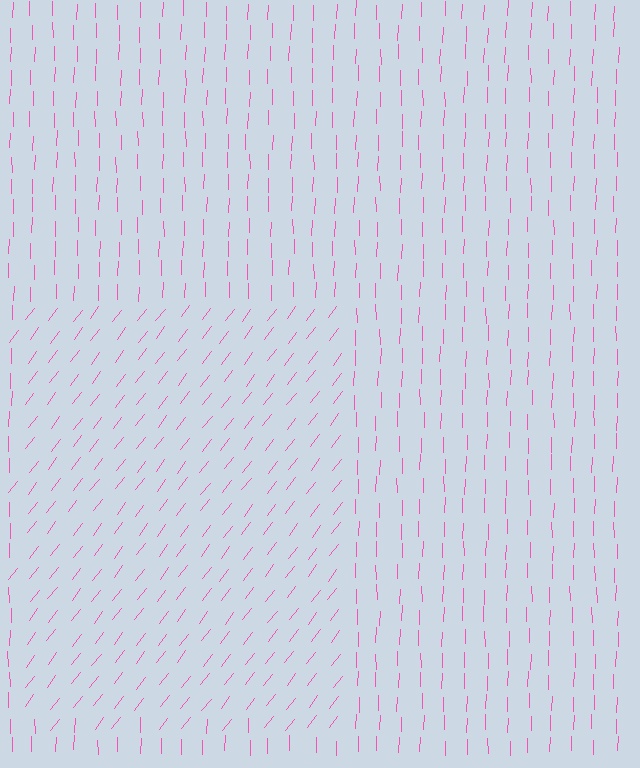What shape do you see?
I see a rectangle.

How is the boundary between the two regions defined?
The boundary is defined purely by a change in line orientation (approximately 36 degrees difference). All lines are the same color and thickness.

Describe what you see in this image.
The image is filled with small pink line segments. A rectangle region in the image has lines oriented differently from the surrounding lines, creating a visible texture boundary.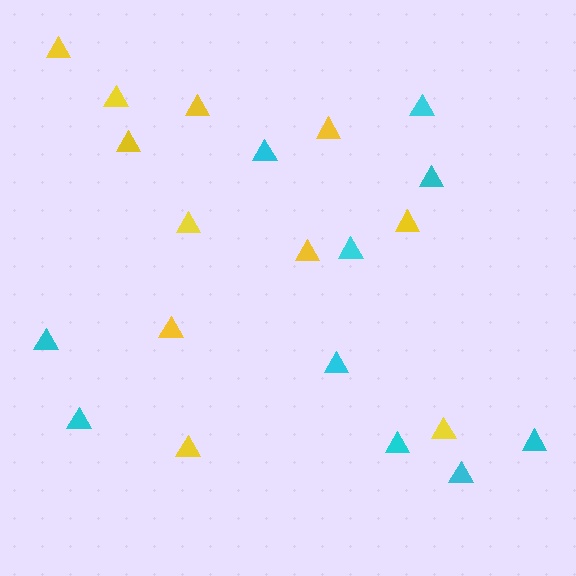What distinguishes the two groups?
There are 2 groups: one group of yellow triangles (11) and one group of cyan triangles (10).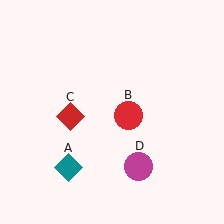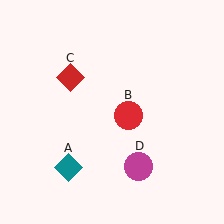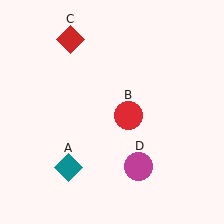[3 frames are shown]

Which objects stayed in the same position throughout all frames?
Teal diamond (object A) and red circle (object B) and magenta circle (object D) remained stationary.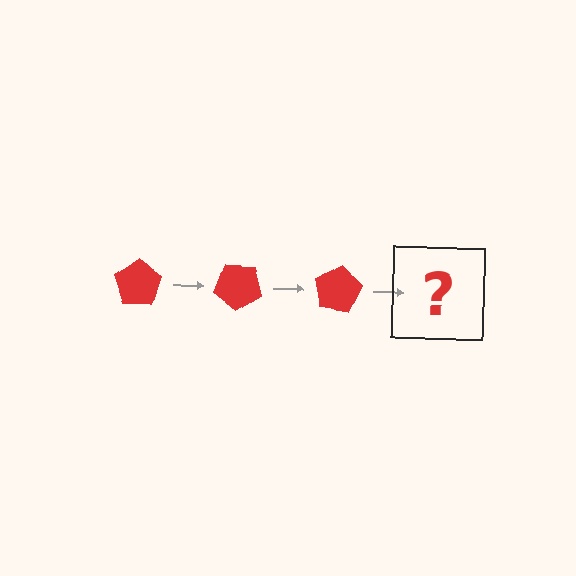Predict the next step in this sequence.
The next step is a red pentagon rotated 120 degrees.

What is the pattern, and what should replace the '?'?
The pattern is that the pentagon rotates 40 degrees each step. The '?' should be a red pentagon rotated 120 degrees.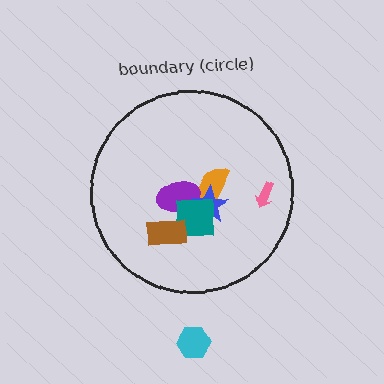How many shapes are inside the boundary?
6 inside, 1 outside.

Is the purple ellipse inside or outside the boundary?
Inside.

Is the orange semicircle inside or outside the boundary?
Inside.